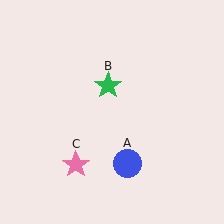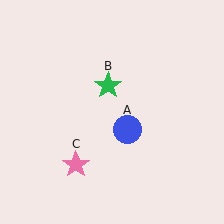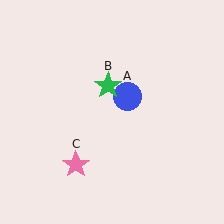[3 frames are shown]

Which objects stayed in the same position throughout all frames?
Green star (object B) and pink star (object C) remained stationary.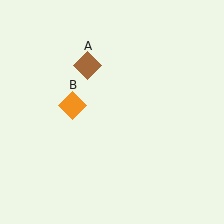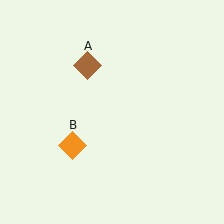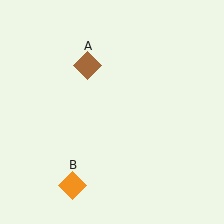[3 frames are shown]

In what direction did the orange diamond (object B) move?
The orange diamond (object B) moved down.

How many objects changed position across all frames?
1 object changed position: orange diamond (object B).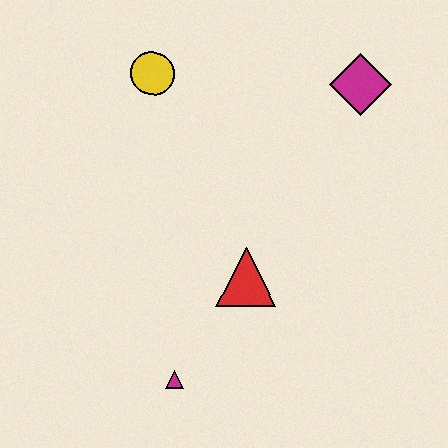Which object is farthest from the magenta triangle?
The magenta diamond is farthest from the magenta triangle.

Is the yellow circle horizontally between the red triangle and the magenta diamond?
No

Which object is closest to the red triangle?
The magenta triangle is closest to the red triangle.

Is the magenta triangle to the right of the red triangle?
No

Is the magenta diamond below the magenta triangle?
No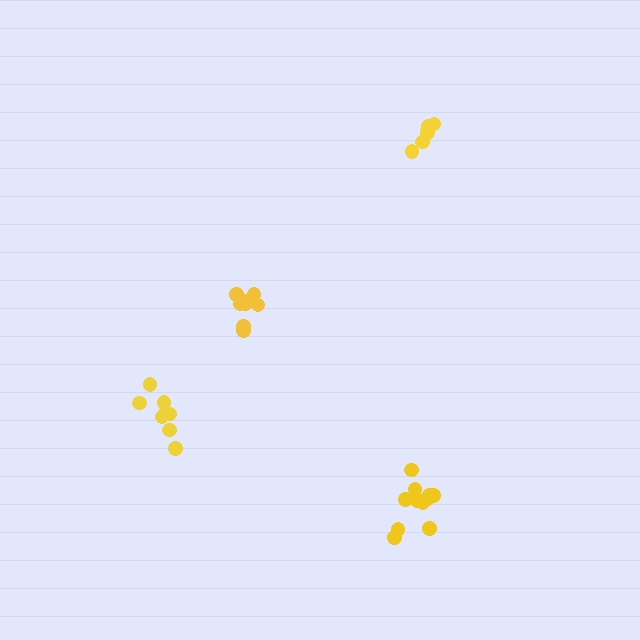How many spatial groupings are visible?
There are 4 spatial groupings.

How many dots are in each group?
Group 1: 8 dots, Group 2: 6 dots, Group 3: 11 dots, Group 4: 8 dots (33 total).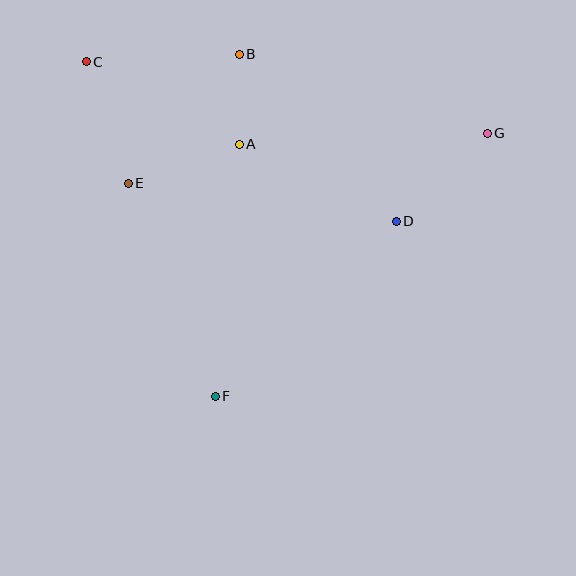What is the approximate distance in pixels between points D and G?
The distance between D and G is approximately 126 pixels.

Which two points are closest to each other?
Points A and B are closest to each other.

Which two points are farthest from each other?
Points C and G are farthest from each other.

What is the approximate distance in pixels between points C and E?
The distance between C and E is approximately 129 pixels.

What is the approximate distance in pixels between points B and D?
The distance between B and D is approximately 230 pixels.